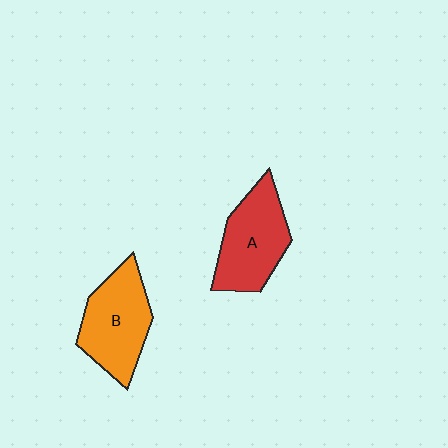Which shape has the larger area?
Shape B (orange).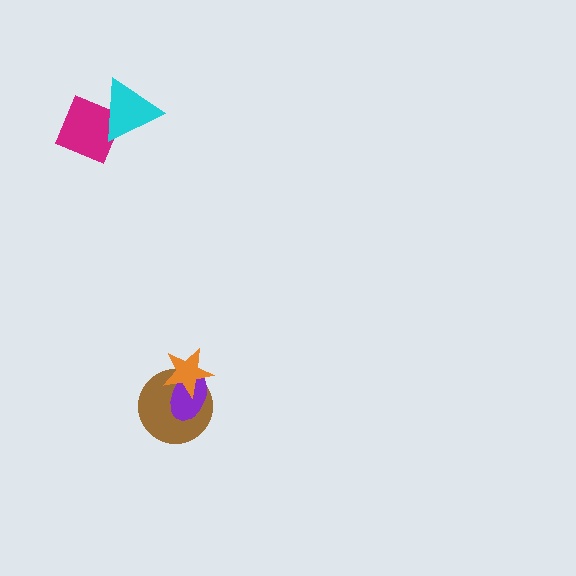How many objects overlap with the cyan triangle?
1 object overlaps with the cyan triangle.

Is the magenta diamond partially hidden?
Yes, it is partially covered by another shape.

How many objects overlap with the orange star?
2 objects overlap with the orange star.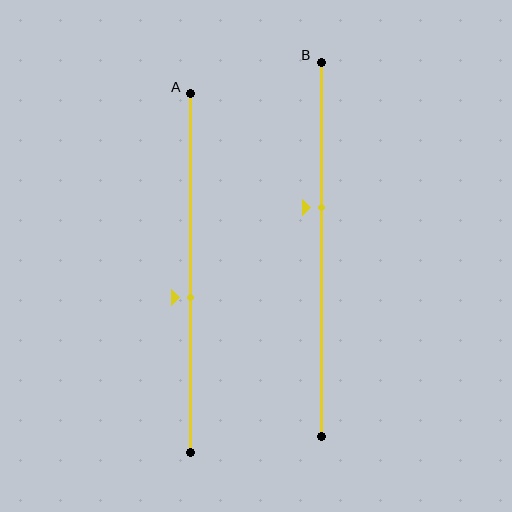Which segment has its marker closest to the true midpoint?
Segment A has its marker closest to the true midpoint.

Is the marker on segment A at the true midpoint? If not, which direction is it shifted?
No, the marker on segment A is shifted downward by about 7% of the segment length.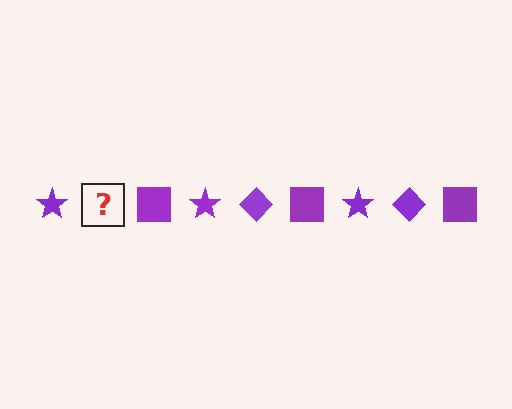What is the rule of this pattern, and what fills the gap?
The rule is that the pattern cycles through star, diamond, square shapes in purple. The gap should be filled with a purple diamond.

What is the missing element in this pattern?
The missing element is a purple diamond.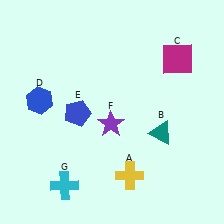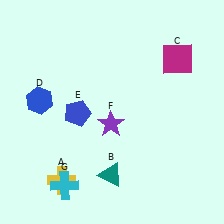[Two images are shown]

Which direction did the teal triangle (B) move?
The teal triangle (B) moved left.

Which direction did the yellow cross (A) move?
The yellow cross (A) moved left.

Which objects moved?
The objects that moved are: the yellow cross (A), the teal triangle (B).